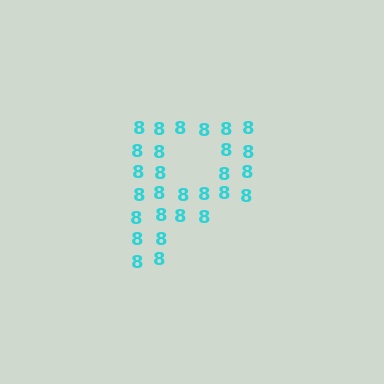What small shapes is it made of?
It is made of small digit 8's.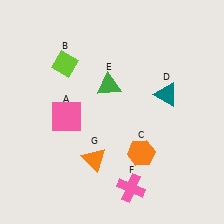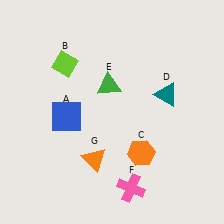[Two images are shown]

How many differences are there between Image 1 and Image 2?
There is 1 difference between the two images.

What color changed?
The square (A) changed from pink in Image 1 to blue in Image 2.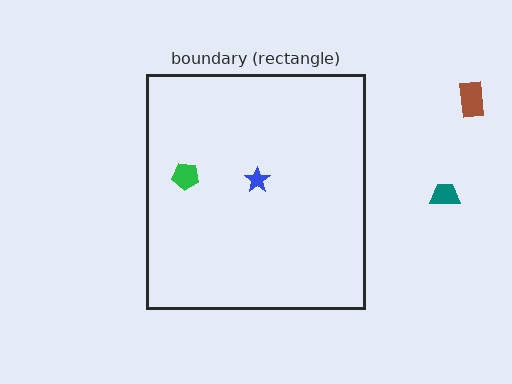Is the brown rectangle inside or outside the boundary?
Outside.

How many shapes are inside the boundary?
2 inside, 2 outside.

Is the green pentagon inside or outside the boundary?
Inside.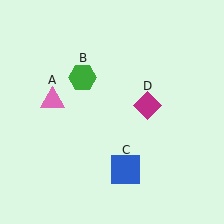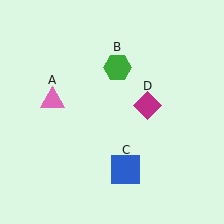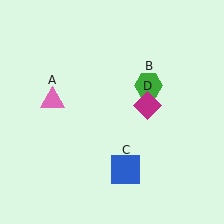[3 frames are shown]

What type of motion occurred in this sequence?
The green hexagon (object B) rotated clockwise around the center of the scene.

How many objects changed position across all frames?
1 object changed position: green hexagon (object B).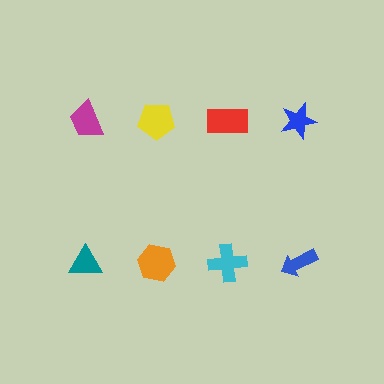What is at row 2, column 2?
An orange hexagon.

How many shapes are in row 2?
4 shapes.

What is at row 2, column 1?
A teal triangle.